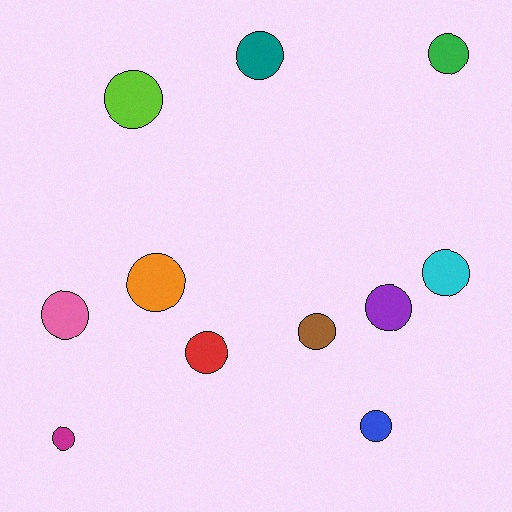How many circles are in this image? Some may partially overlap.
There are 11 circles.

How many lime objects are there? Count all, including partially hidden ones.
There is 1 lime object.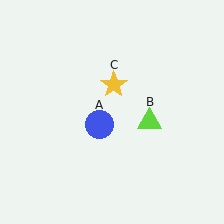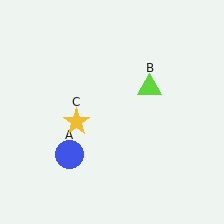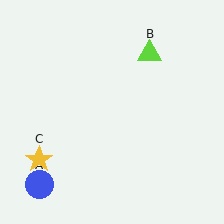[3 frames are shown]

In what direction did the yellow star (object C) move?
The yellow star (object C) moved down and to the left.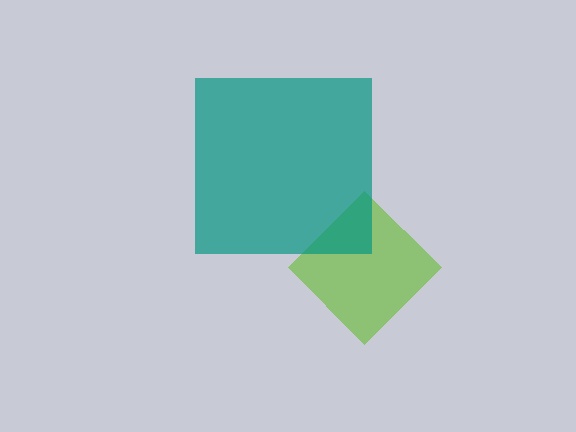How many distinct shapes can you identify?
There are 2 distinct shapes: a lime diamond, a teal square.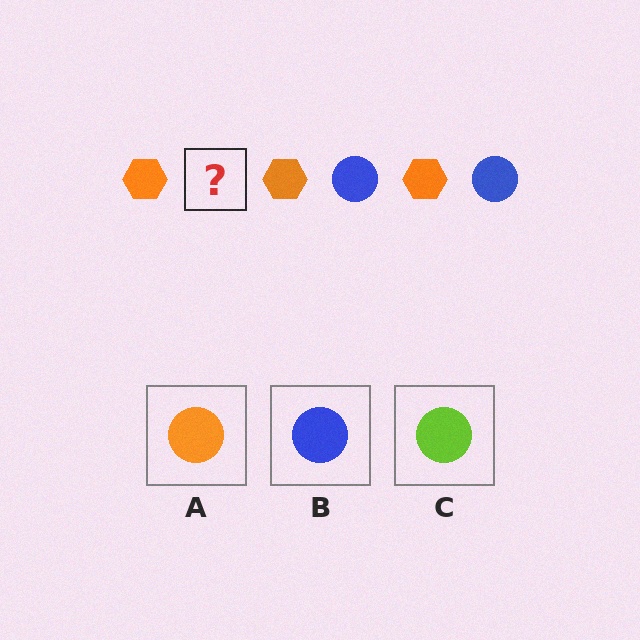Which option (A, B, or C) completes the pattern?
B.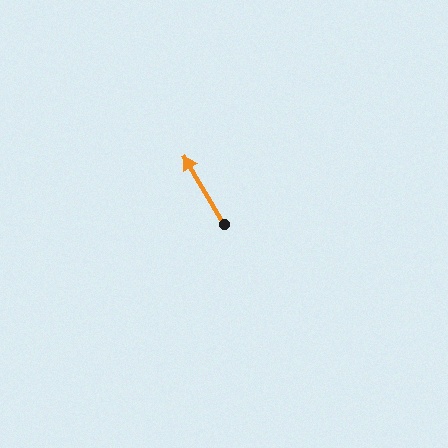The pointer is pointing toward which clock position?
Roughly 11 o'clock.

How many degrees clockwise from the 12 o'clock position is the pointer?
Approximately 329 degrees.